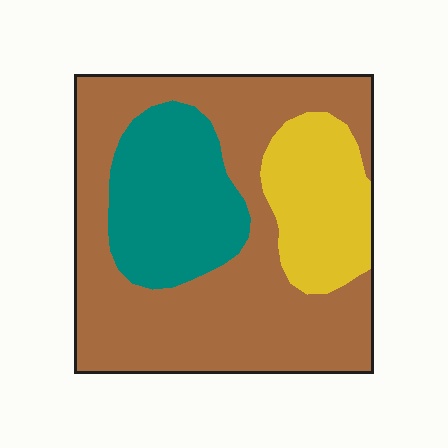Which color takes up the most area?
Brown, at roughly 60%.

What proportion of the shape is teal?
Teal takes up about one fifth (1/5) of the shape.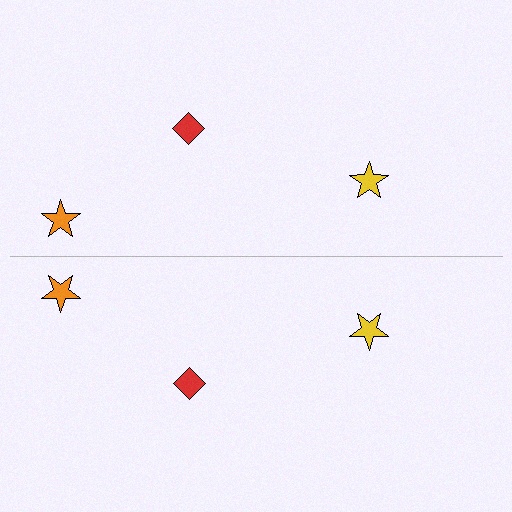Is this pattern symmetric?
Yes, this pattern has bilateral (reflection) symmetry.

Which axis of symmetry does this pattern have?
The pattern has a horizontal axis of symmetry running through the center of the image.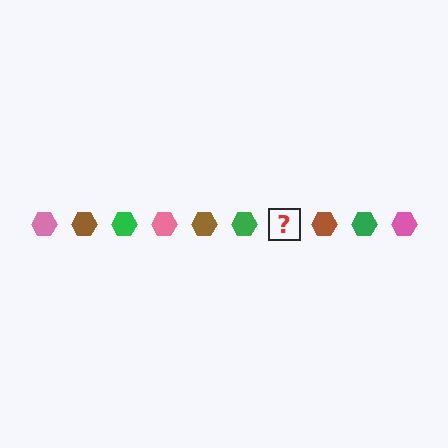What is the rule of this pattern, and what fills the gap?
The rule is that the pattern cycles through pink, brown, green hexagons. The gap should be filled with a pink hexagon.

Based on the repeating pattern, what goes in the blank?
The blank should be a pink hexagon.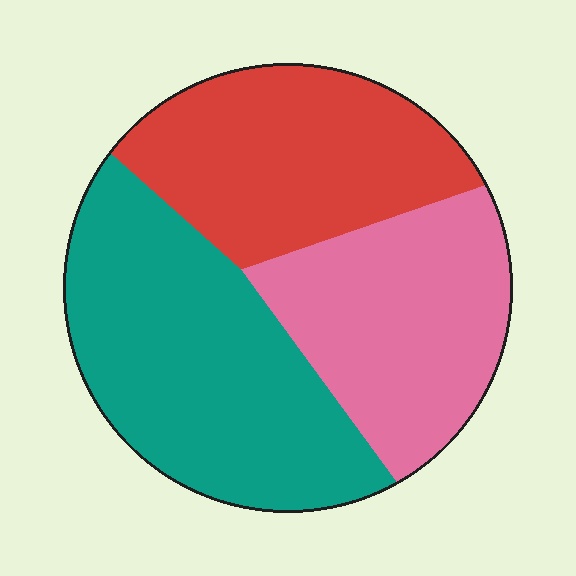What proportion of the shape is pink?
Pink covers 29% of the shape.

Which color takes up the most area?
Teal, at roughly 40%.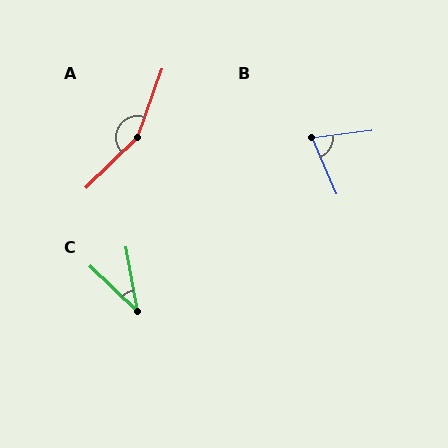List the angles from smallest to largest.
C (36°), B (74°), A (155°).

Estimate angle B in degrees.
Approximately 74 degrees.